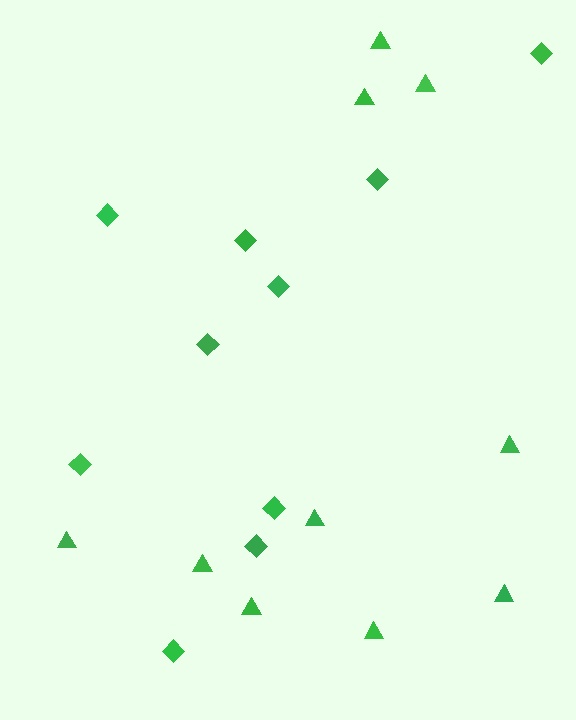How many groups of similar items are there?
There are 2 groups: one group of triangles (10) and one group of diamonds (10).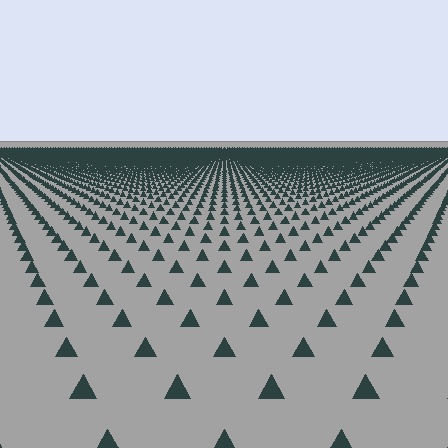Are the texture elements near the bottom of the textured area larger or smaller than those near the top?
Larger. Near the bottom, elements are closer to the viewer and appear at a bigger on-screen size.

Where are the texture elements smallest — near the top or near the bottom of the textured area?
Near the top.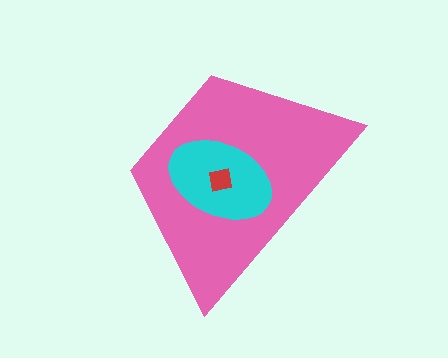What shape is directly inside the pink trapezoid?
The cyan ellipse.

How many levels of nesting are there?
3.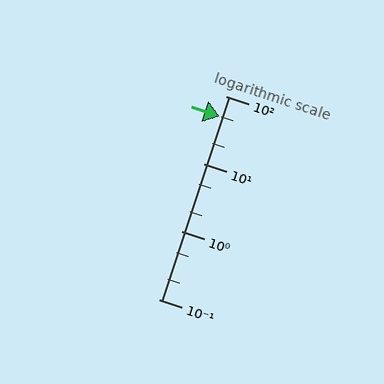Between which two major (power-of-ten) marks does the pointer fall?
The pointer is between 10 and 100.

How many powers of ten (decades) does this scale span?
The scale spans 3 decades, from 0.1 to 100.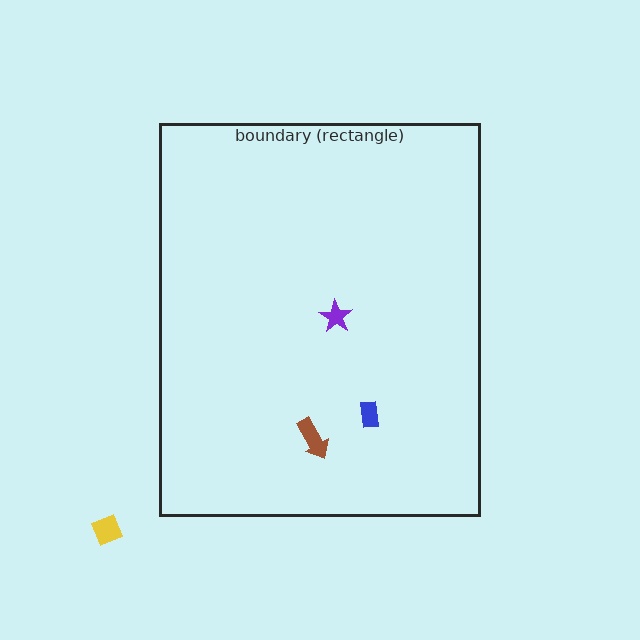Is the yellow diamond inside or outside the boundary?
Outside.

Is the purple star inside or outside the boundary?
Inside.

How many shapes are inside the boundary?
3 inside, 1 outside.